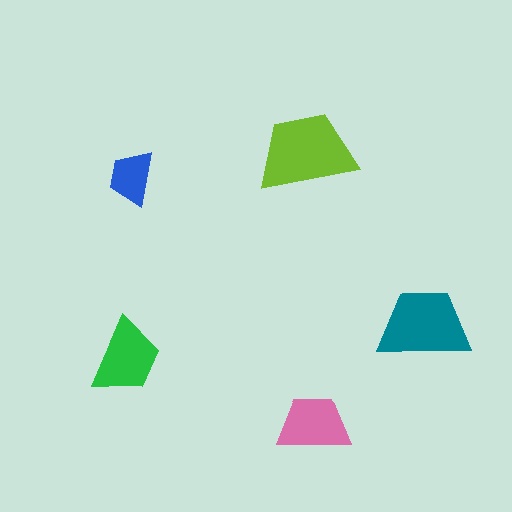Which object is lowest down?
The pink trapezoid is bottommost.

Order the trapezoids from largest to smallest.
the lime one, the teal one, the green one, the pink one, the blue one.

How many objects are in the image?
There are 5 objects in the image.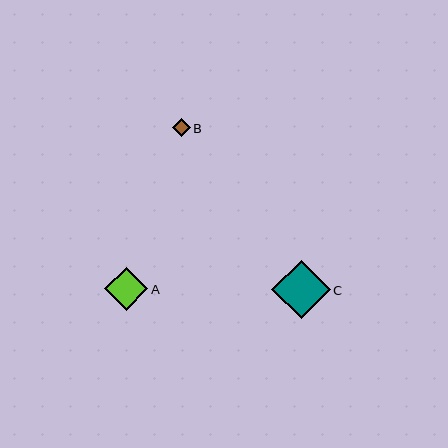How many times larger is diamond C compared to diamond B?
Diamond C is approximately 3.3 times the size of diamond B.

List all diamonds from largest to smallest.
From largest to smallest: C, A, B.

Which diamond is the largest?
Diamond C is the largest with a size of approximately 58 pixels.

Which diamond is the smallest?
Diamond B is the smallest with a size of approximately 18 pixels.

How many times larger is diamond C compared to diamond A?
Diamond C is approximately 1.3 times the size of diamond A.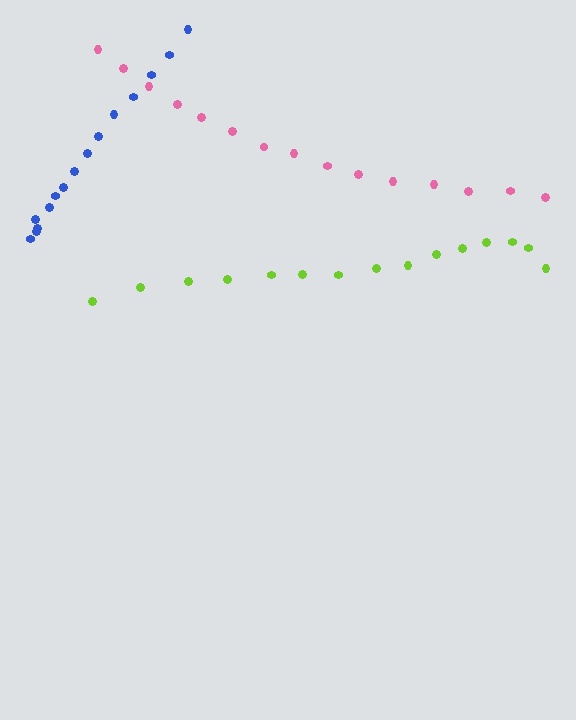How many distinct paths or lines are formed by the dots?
There are 3 distinct paths.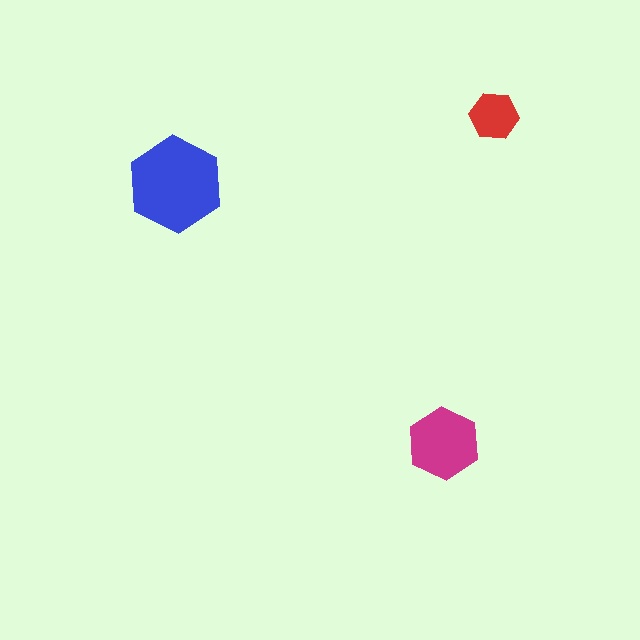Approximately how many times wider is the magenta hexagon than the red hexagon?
About 1.5 times wider.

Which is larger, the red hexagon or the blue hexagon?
The blue one.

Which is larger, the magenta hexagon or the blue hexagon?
The blue one.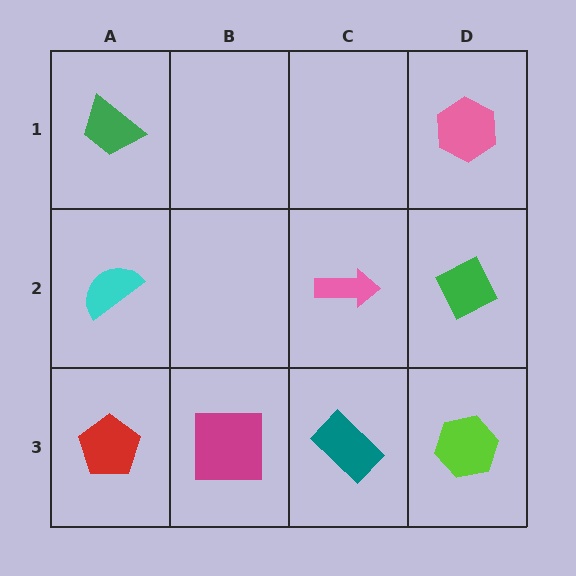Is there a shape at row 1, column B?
No, that cell is empty.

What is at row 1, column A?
A green trapezoid.